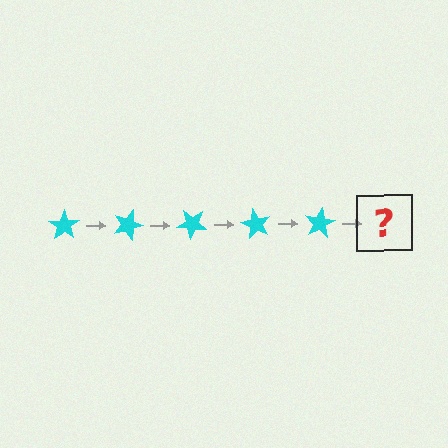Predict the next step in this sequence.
The next step is a cyan star rotated 100 degrees.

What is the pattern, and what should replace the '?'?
The pattern is that the star rotates 20 degrees each step. The '?' should be a cyan star rotated 100 degrees.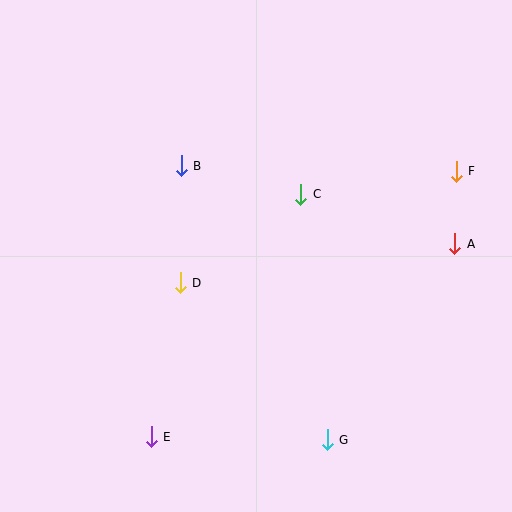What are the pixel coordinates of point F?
Point F is at (456, 171).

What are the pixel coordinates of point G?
Point G is at (327, 440).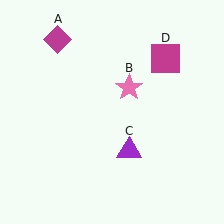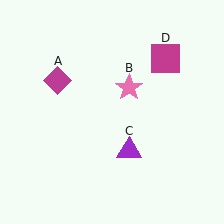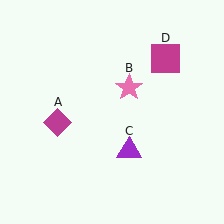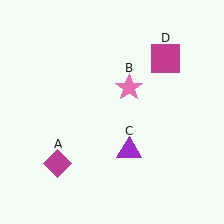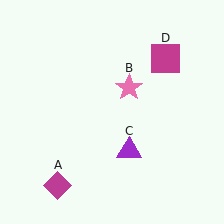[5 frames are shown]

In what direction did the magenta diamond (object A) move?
The magenta diamond (object A) moved down.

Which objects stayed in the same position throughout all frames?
Pink star (object B) and purple triangle (object C) and magenta square (object D) remained stationary.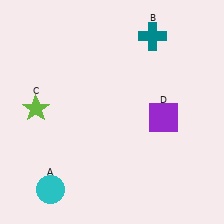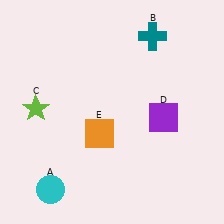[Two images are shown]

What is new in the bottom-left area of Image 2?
An orange square (E) was added in the bottom-left area of Image 2.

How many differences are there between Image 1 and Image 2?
There is 1 difference between the two images.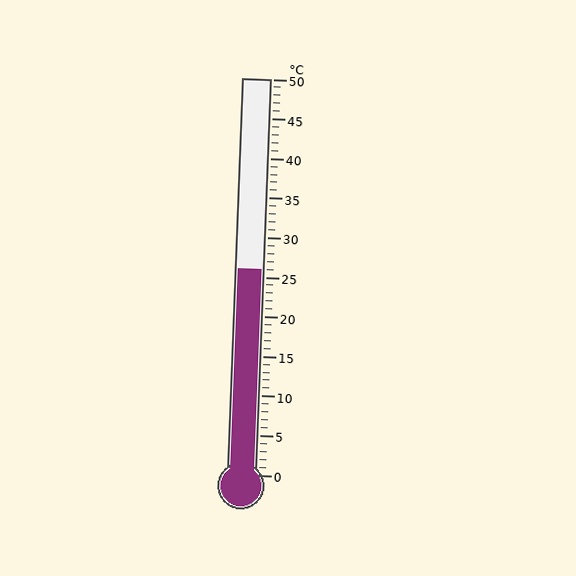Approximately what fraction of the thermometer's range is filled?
The thermometer is filled to approximately 50% of its range.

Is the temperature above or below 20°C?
The temperature is above 20°C.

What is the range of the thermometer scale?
The thermometer scale ranges from 0°C to 50°C.